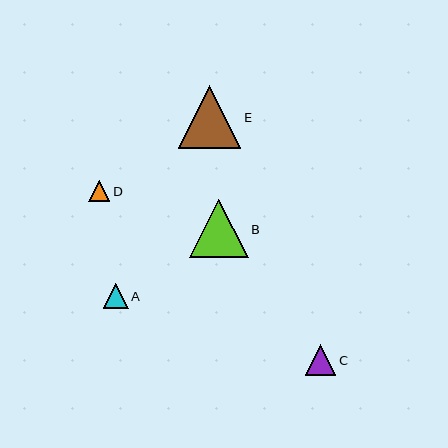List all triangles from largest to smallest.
From largest to smallest: E, B, C, A, D.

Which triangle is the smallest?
Triangle D is the smallest with a size of approximately 21 pixels.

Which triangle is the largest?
Triangle E is the largest with a size of approximately 63 pixels.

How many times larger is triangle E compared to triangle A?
Triangle E is approximately 2.5 times the size of triangle A.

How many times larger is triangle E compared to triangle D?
Triangle E is approximately 3.0 times the size of triangle D.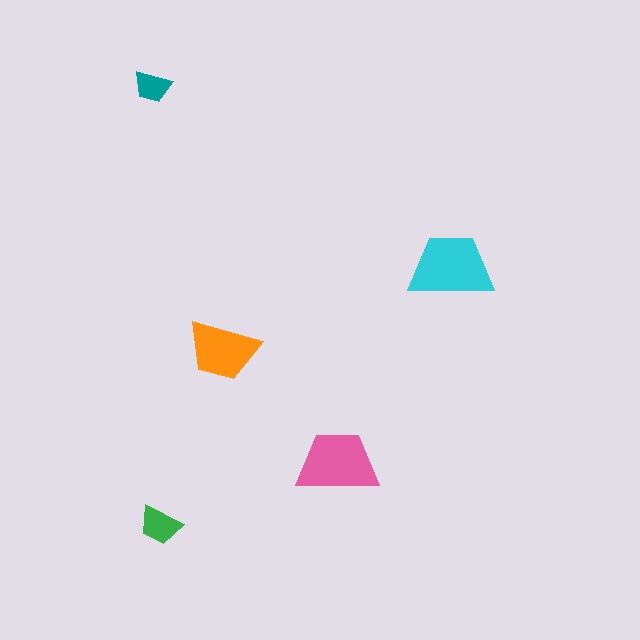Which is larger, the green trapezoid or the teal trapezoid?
The green one.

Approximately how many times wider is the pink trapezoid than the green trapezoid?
About 2 times wider.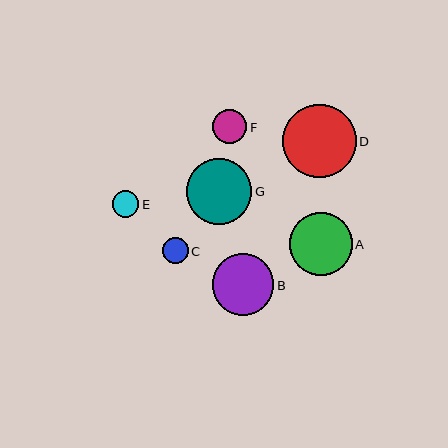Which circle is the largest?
Circle D is the largest with a size of approximately 73 pixels.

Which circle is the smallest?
Circle C is the smallest with a size of approximately 26 pixels.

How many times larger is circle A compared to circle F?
Circle A is approximately 1.8 times the size of circle F.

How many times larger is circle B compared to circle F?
Circle B is approximately 1.8 times the size of circle F.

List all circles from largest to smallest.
From largest to smallest: D, G, A, B, F, E, C.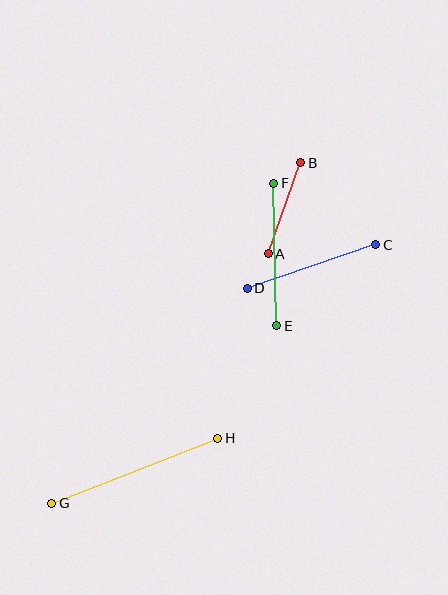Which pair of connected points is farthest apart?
Points G and H are farthest apart.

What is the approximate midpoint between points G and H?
The midpoint is at approximately (135, 471) pixels.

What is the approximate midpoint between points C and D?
The midpoint is at approximately (311, 266) pixels.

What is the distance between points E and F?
The distance is approximately 143 pixels.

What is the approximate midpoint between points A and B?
The midpoint is at approximately (285, 208) pixels.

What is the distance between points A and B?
The distance is approximately 97 pixels.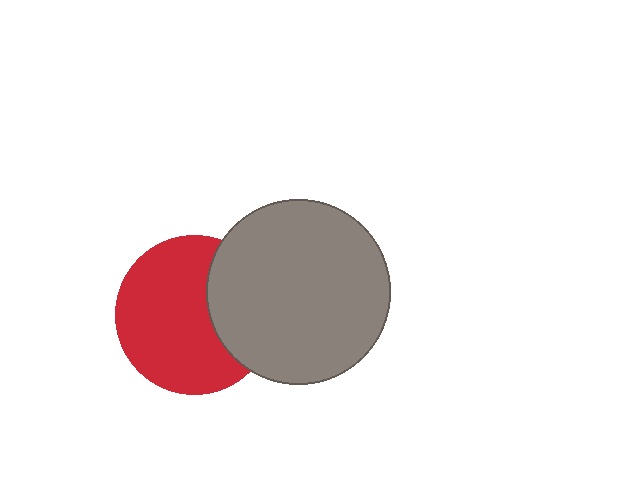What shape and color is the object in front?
The object in front is a gray circle.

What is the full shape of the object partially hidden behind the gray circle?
The partially hidden object is a red circle.